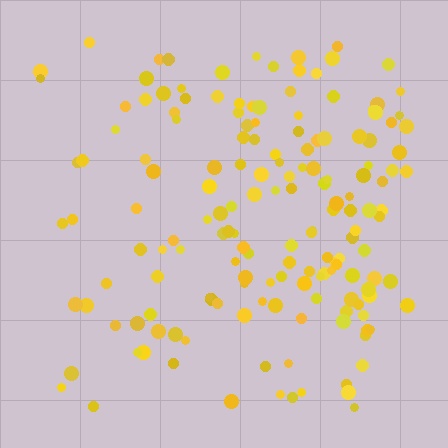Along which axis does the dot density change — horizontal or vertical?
Horizontal.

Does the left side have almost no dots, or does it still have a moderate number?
Still a moderate number, just noticeably fewer than the right.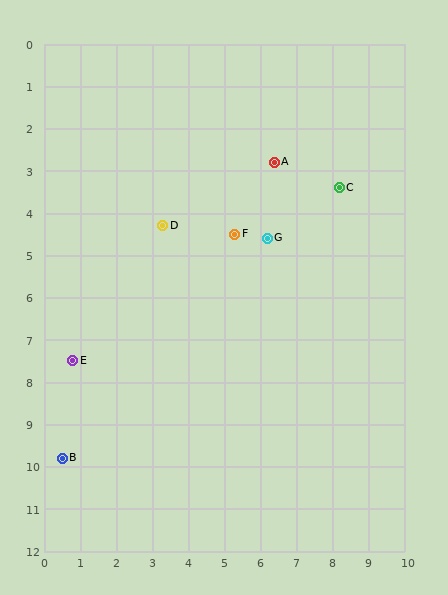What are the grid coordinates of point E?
Point E is at approximately (0.8, 7.5).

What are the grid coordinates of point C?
Point C is at approximately (8.2, 3.4).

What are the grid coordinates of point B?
Point B is at approximately (0.5, 9.8).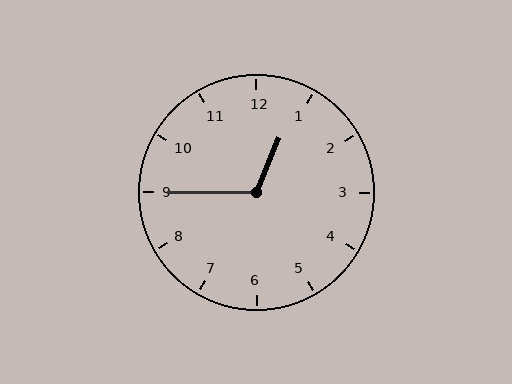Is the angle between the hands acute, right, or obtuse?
It is obtuse.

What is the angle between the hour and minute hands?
Approximately 112 degrees.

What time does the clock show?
12:45.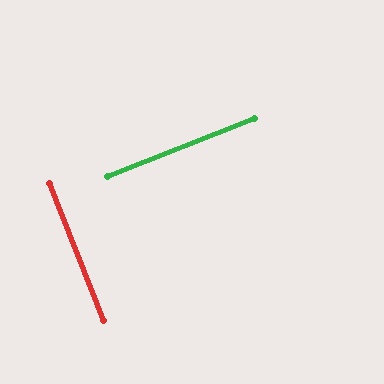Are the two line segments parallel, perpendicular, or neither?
Perpendicular — they meet at approximately 90°.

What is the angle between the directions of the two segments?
Approximately 90 degrees.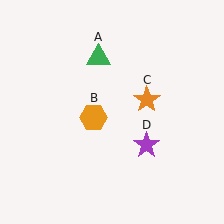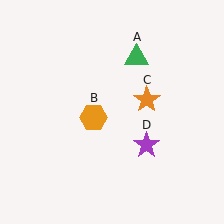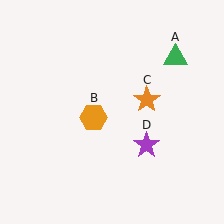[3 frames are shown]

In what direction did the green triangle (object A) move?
The green triangle (object A) moved right.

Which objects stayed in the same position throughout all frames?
Orange hexagon (object B) and orange star (object C) and purple star (object D) remained stationary.